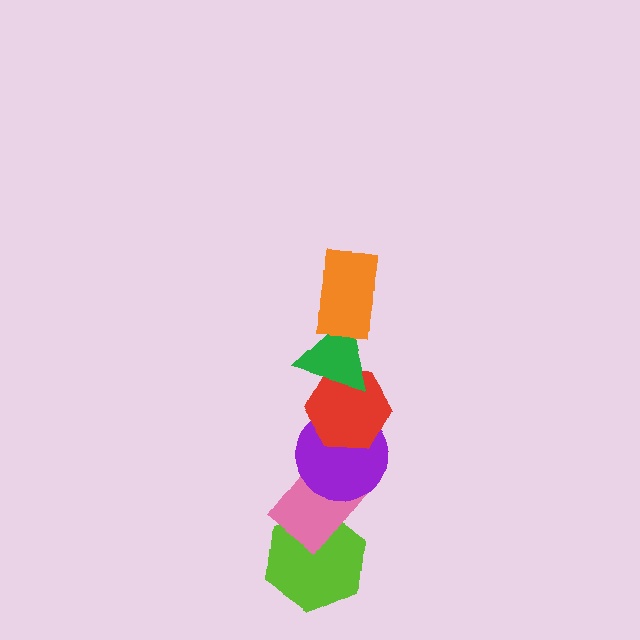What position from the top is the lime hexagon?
The lime hexagon is 6th from the top.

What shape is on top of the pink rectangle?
The purple circle is on top of the pink rectangle.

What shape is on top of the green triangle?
The orange rectangle is on top of the green triangle.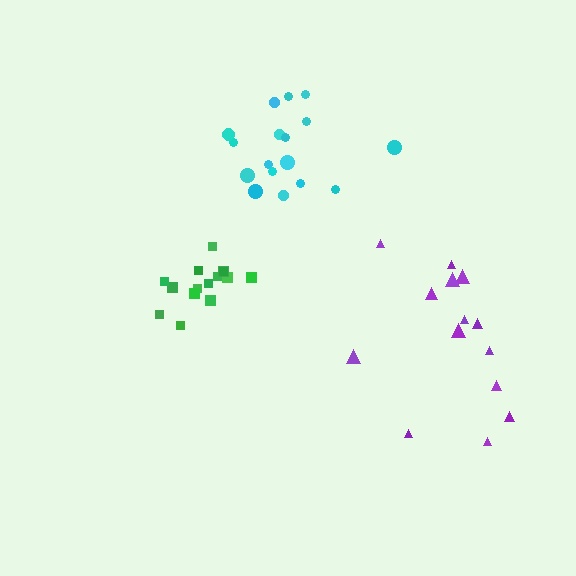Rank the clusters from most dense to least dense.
green, cyan, purple.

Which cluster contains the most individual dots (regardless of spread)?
Cyan (17).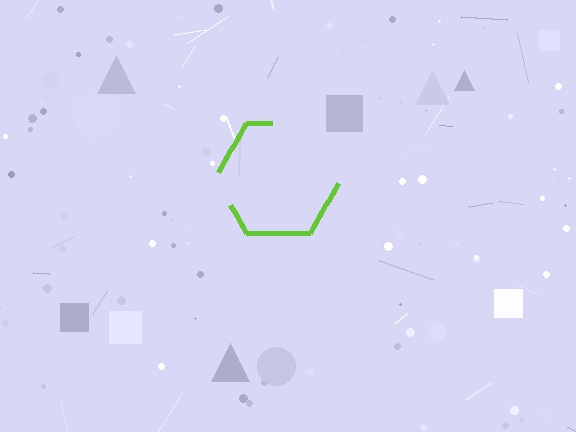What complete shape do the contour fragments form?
The contour fragments form a hexagon.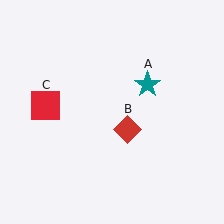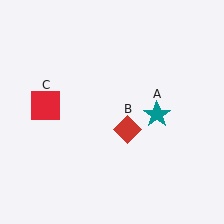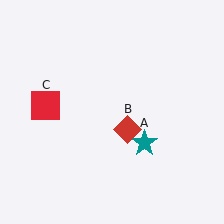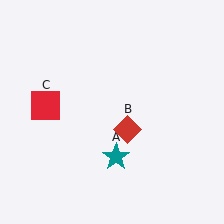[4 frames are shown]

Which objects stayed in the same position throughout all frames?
Red diamond (object B) and red square (object C) remained stationary.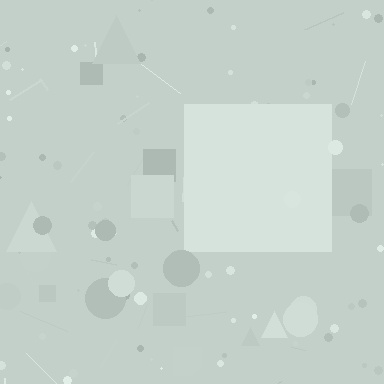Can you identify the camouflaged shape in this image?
The camouflaged shape is a square.